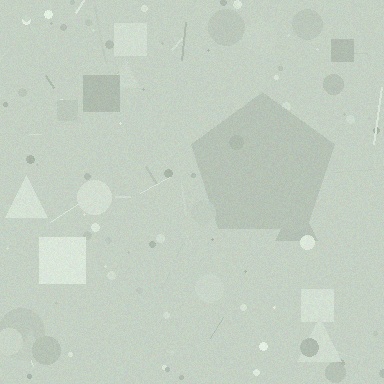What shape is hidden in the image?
A pentagon is hidden in the image.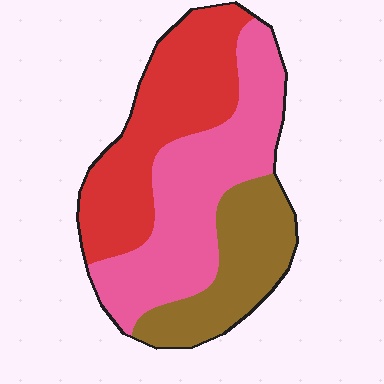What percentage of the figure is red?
Red takes up between a third and a half of the figure.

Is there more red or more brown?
Red.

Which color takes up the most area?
Pink, at roughly 40%.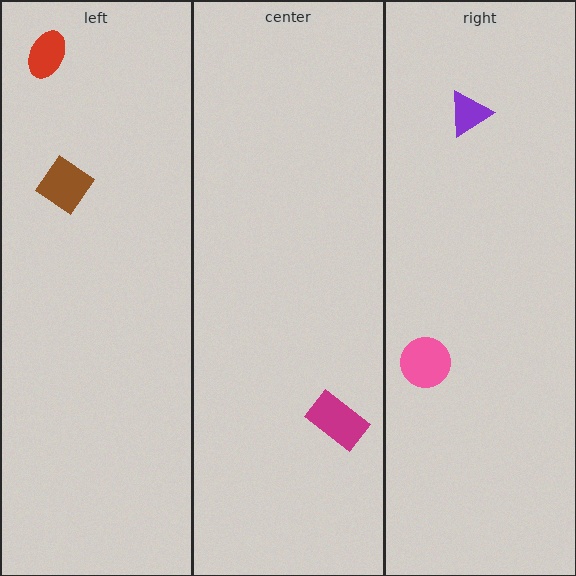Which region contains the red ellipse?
The left region.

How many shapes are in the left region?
2.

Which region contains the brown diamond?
The left region.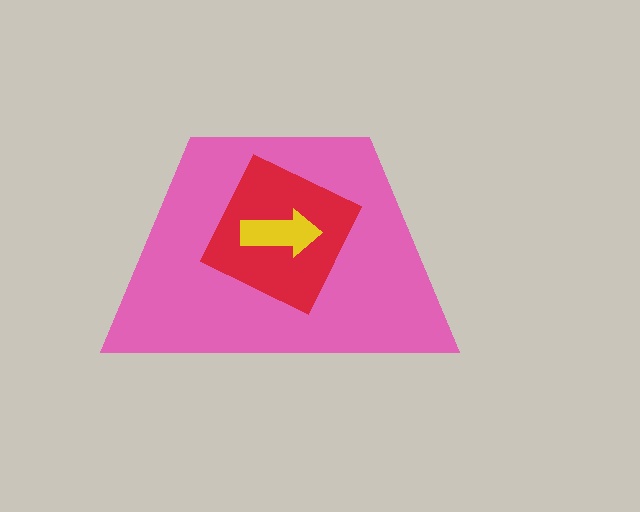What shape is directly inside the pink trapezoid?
The red square.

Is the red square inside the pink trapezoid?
Yes.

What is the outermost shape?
The pink trapezoid.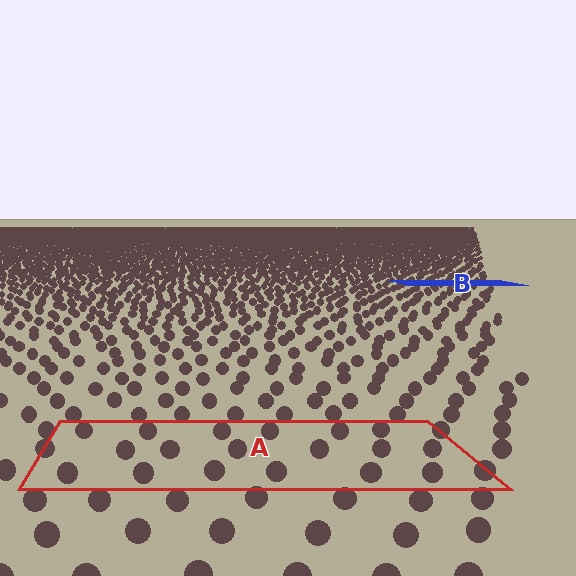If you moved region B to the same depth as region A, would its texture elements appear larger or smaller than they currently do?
They would appear larger. At a closer depth, the same texture elements are projected at a bigger on-screen size.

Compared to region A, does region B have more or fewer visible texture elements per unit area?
Region B has more texture elements per unit area — they are packed more densely because it is farther away.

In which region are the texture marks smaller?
The texture marks are smaller in region B, because it is farther away.